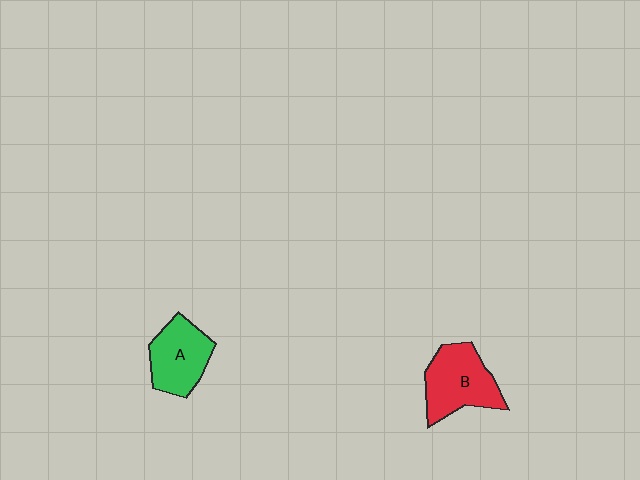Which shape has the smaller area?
Shape A (green).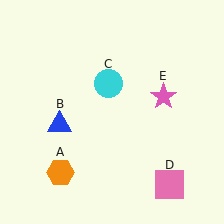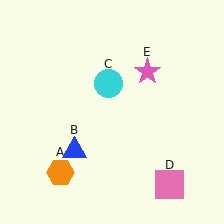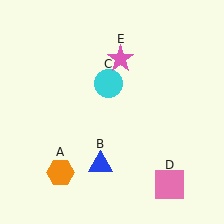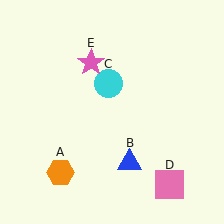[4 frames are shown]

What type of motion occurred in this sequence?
The blue triangle (object B), pink star (object E) rotated counterclockwise around the center of the scene.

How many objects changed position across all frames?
2 objects changed position: blue triangle (object B), pink star (object E).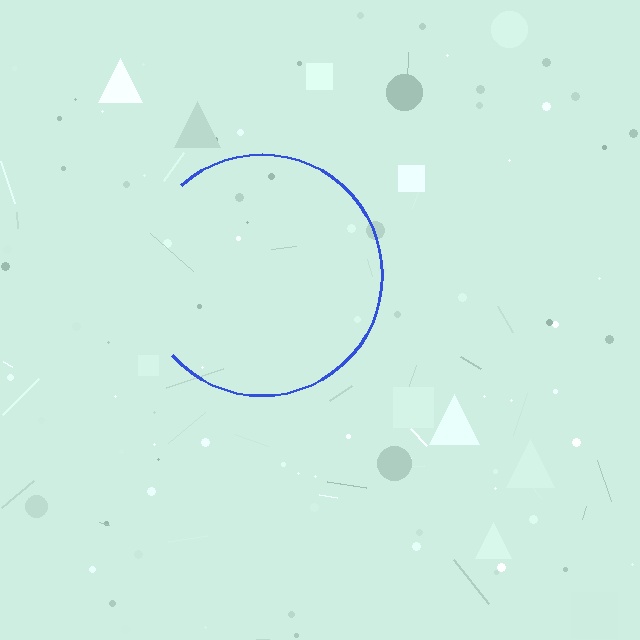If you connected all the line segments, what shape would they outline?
They would outline a circle.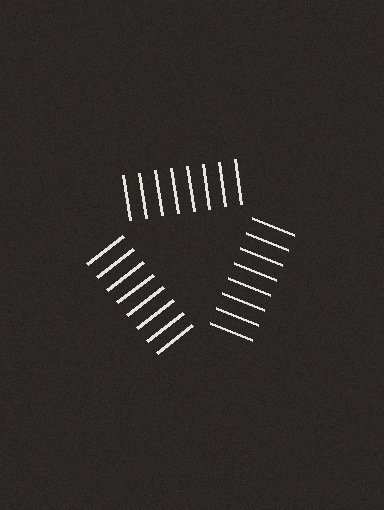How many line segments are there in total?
24 — 8 along each of the 3 edges.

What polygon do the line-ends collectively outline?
An illusory triangle — the line segments terminate on its edges but no continuous stroke is drawn.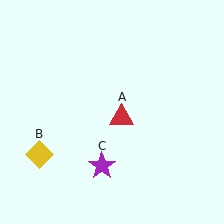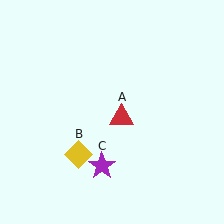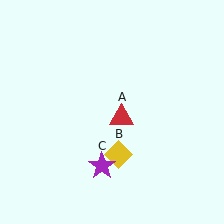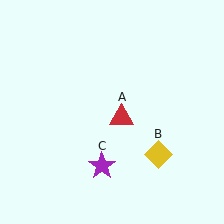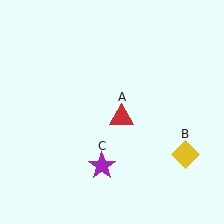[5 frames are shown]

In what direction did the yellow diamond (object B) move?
The yellow diamond (object B) moved right.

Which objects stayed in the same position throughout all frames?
Red triangle (object A) and purple star (object C) remained stationary.